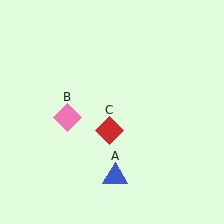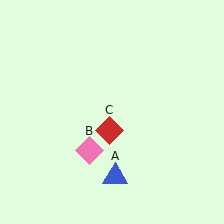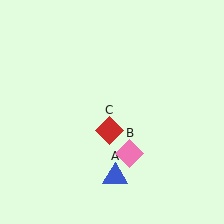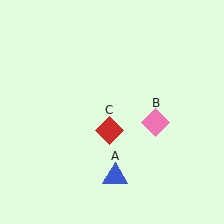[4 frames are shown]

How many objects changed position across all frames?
1 object changed position: pink diamond (object B).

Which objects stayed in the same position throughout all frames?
Blue triangle (object A) and red diamond (object C) remained stationary.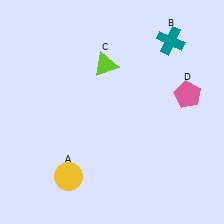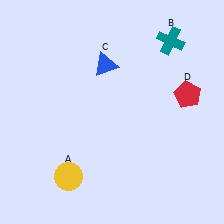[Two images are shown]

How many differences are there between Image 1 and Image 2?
There are 2 differences between the two images.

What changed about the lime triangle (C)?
In Image 1, C is lime. In Image 2, it changed to blue.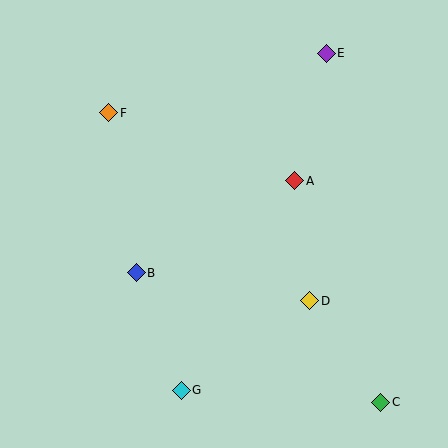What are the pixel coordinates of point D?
Point D is at (310, 301).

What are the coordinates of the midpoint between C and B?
The midpoint between C and B is at (259, 337).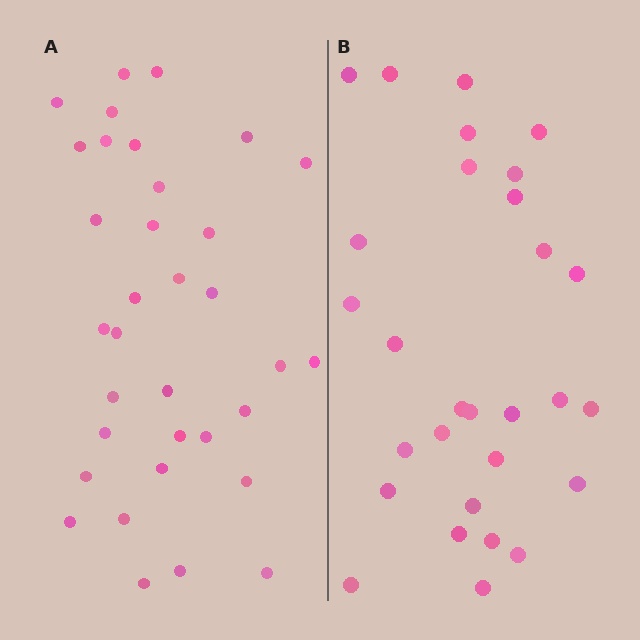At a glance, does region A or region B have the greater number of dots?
Region A (the left region) has more dots.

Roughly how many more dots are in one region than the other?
Region A has about 5 more dots than region B.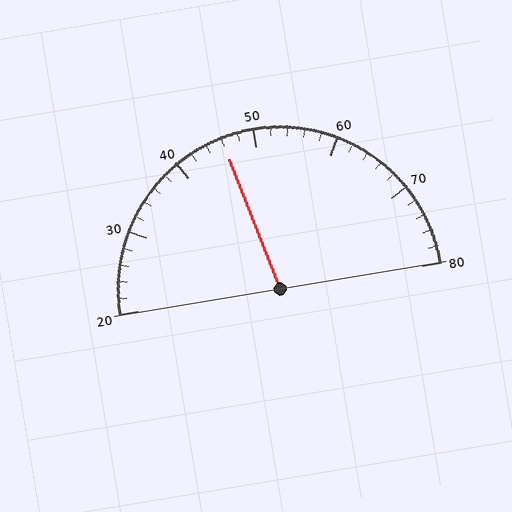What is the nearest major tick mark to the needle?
The nearest major tick mark is 50.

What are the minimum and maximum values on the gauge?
The gauge ranges from 20 to 80.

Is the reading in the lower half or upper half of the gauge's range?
The reading is in the lower half of the range (20 to 80).